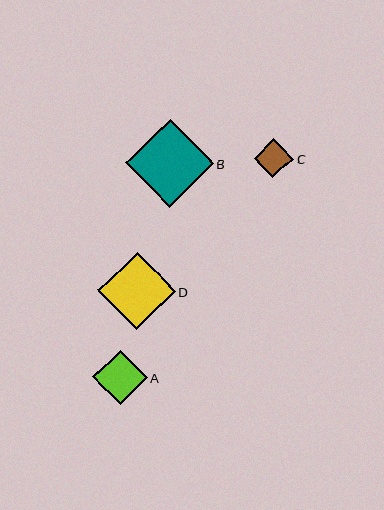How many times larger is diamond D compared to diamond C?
Diamond D is approximately 2.0 times the size of diamond C.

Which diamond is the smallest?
Diamond C is the smallest with a size of approximately 40 pixels.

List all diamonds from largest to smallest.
From largest to smallest: B, D, A, C.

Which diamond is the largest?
Diamond B is the largest with a size of approximately 88 pixels.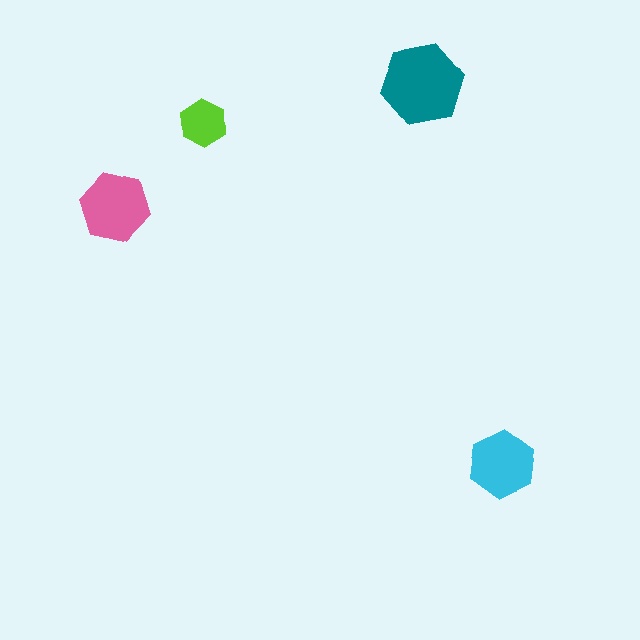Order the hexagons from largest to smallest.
the teal one, the pink one, the cyan one, the lime one.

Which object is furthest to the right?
The cyan hexagon is rightmost.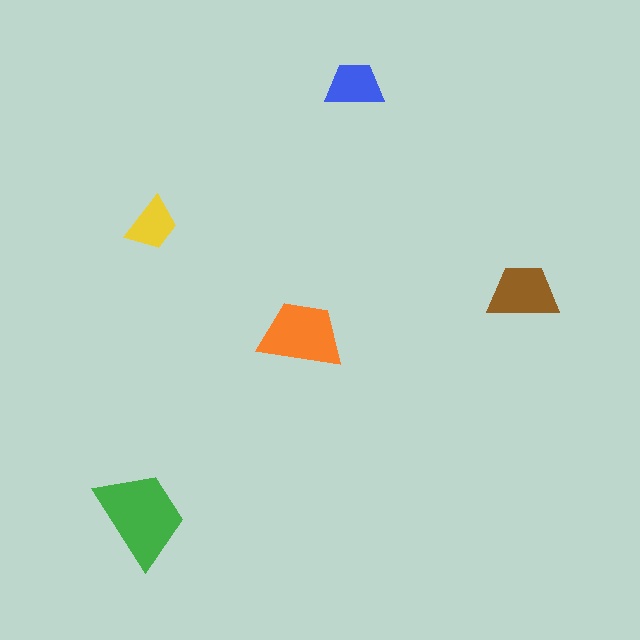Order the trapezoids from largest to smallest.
the green one, the orange one, the brown one, the blue one, the yellow one.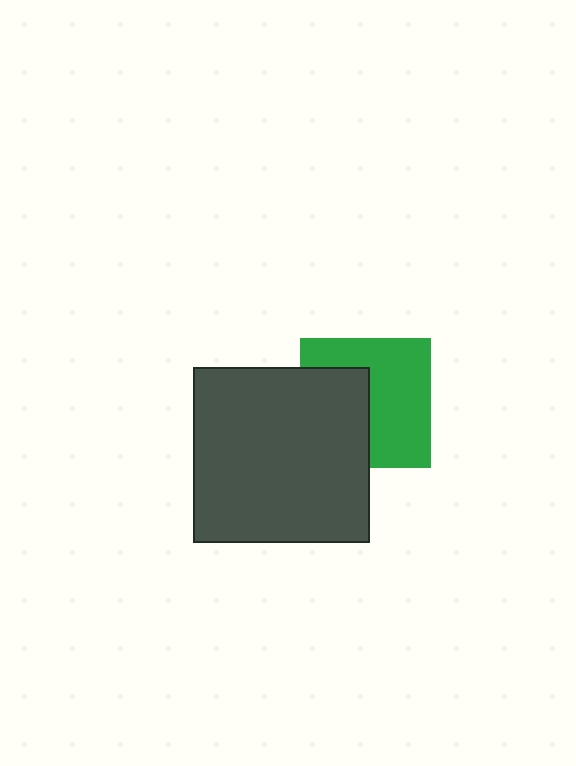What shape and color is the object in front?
The object in front is a dark gray square.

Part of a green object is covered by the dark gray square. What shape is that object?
It is a square.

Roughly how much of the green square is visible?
About half of it is visible (roughly 59%).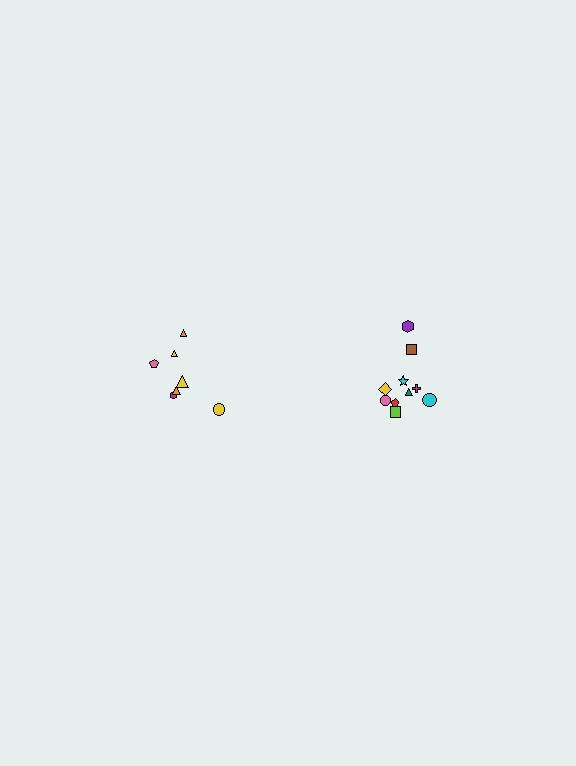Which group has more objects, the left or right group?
The right group.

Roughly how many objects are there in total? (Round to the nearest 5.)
Roughly 15 objects in total.